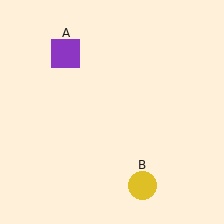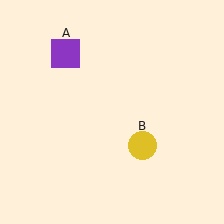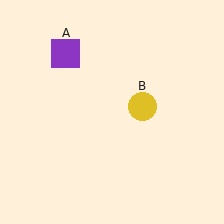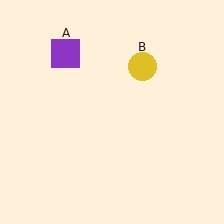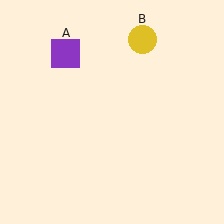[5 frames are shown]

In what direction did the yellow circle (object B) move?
The yellow circle (object B) moved up.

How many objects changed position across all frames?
1 object changed position: yellow circle (object B).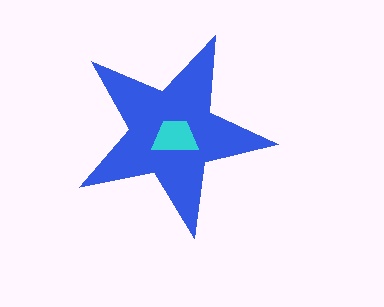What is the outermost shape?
The blue star.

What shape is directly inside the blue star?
The cyan trapezoid.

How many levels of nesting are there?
2.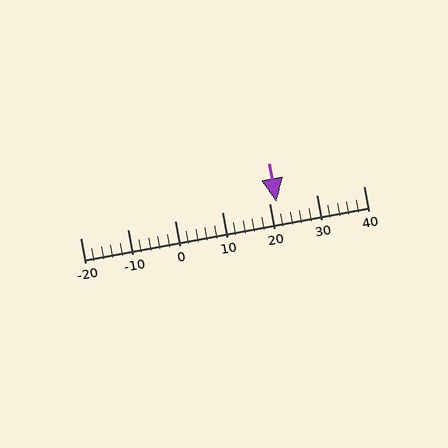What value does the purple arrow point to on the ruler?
The purple arrow points to approximately 22.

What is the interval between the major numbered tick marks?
The major tick marks are spaced 10 units apart.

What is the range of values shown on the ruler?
The ruler shows values from -20 to 40.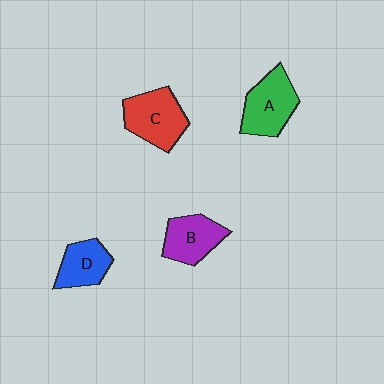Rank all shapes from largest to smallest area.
From largest to smallest: C (red), A (green), B (purple), D (blue).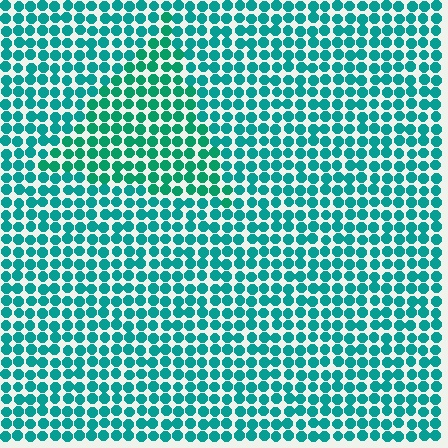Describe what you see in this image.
The image is filled with small teal elements in a uniform arrangement. A triangle-shaped region is visible where the elements are tinted to a slightly different hue, forming a subtle color boundary.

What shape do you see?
I see a triangle.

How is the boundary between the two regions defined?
The boundary is defined purely by a slight shift in hue (about 18 degrees). Spacing, size, and orientation are identical on both sides.